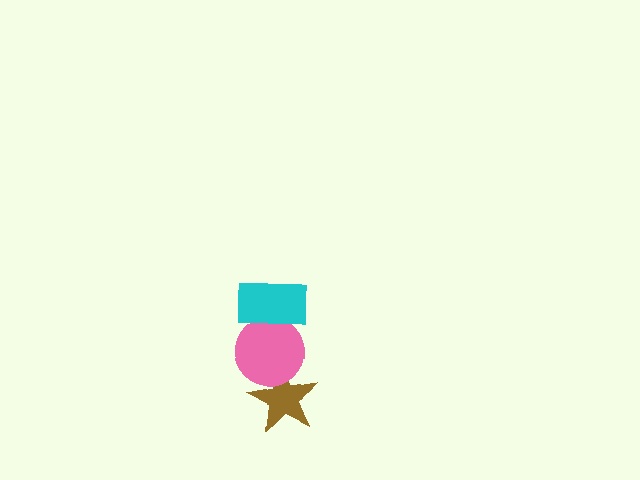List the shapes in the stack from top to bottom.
From top to bottom: the cyan rectangle, the pink circle, the brown star.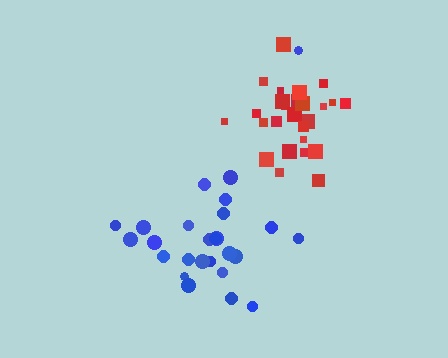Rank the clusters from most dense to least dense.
red, blue.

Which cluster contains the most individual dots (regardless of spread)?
Blue (26).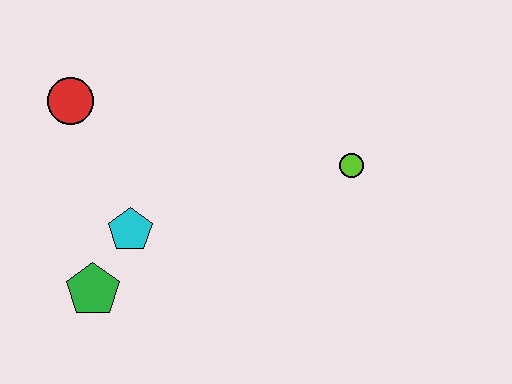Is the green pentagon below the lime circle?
Yes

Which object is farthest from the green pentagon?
The lime circle is farthest from the green pentagon.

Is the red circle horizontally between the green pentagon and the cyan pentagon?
No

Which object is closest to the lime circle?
The cyan pentagon is closest to the lime circle.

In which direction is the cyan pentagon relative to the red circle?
The cyan pentagon is below the red circle.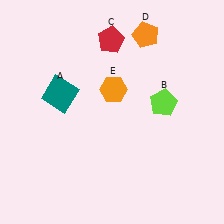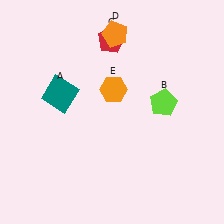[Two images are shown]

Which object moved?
The orange pentagon (D) moved left.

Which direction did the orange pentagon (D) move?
The orange pentagon (D) moved left.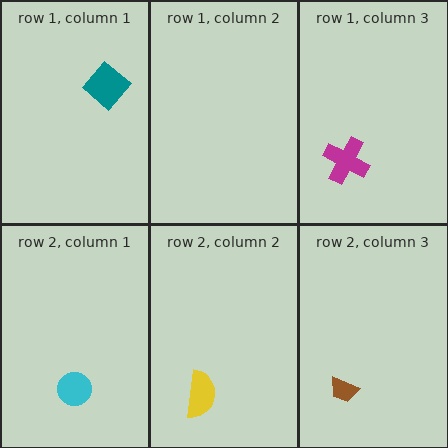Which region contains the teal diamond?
The row 1, column 1 region.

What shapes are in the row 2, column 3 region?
The brown trapezoid.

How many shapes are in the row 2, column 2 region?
1.